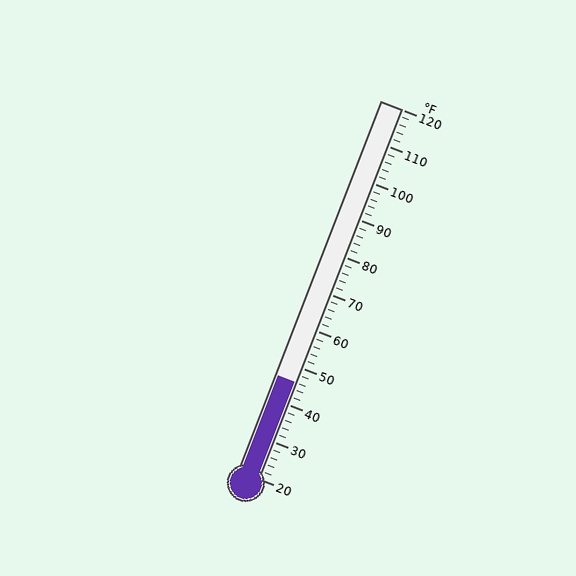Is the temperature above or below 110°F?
The temperature is below 110°F.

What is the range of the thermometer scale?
The thermometer scale ranges from 20°F to 120°F.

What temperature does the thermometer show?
The thermometer shows approximately 46°F.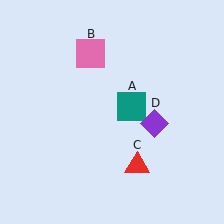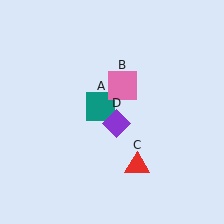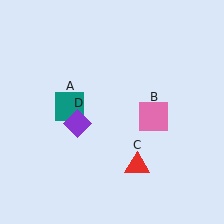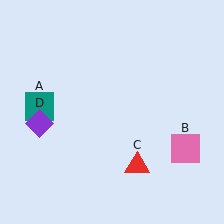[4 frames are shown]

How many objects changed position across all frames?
3 objects changed position: teal square (object A), pink square (object B), purple diamond (object D).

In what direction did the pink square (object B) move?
The pink square (object B) moved down and to the right.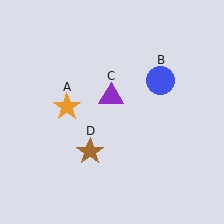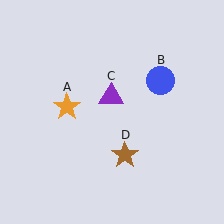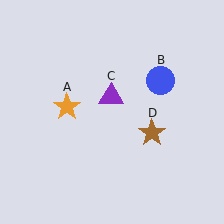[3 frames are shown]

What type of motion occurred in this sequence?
The brown star (object D) rotated counterclockwise around the center of the scene.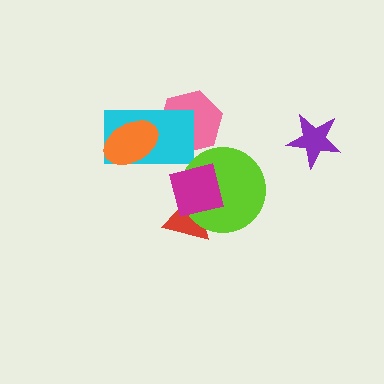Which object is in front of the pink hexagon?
The cyan rectangle is in front of the pink hexagon.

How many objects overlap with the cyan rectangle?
2 objects overlap with the cyan rectangle.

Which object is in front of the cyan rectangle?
The orange ellipse is in front of the cyan rectangle.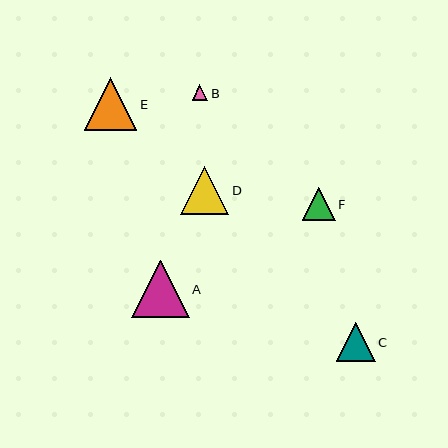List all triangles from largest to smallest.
From largest to smallest: A, E, D, C, F, B.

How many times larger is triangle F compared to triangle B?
Triangle F is approximately 2.1 times the size of triangle B.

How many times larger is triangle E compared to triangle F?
Triangle E is approximately 1.6 times the size of triangle F.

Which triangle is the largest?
Triangle A is the largest with a size of approximately 58 pixels.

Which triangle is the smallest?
Triangle B is the smallest with a size of approximately 15 pixels.